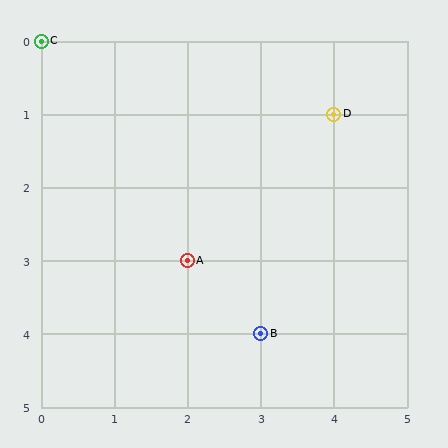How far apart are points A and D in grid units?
Points A and D are 2 columns and 2 rows apart (about 2.8 grid units diagonally).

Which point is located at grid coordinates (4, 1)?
Point D is at (4, 1).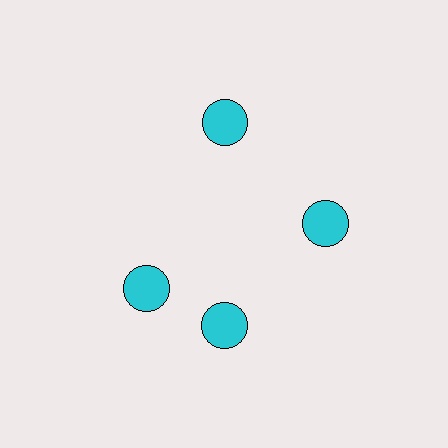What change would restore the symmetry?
The symmetry would be restored by rotating it back into even spacing with its neighbors so that all 4 circles sit at equal angles and equal distance from the center.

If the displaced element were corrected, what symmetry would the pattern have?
It would have 4-fold rotational symmetry — the pattern would map onto itself every 90 degrees.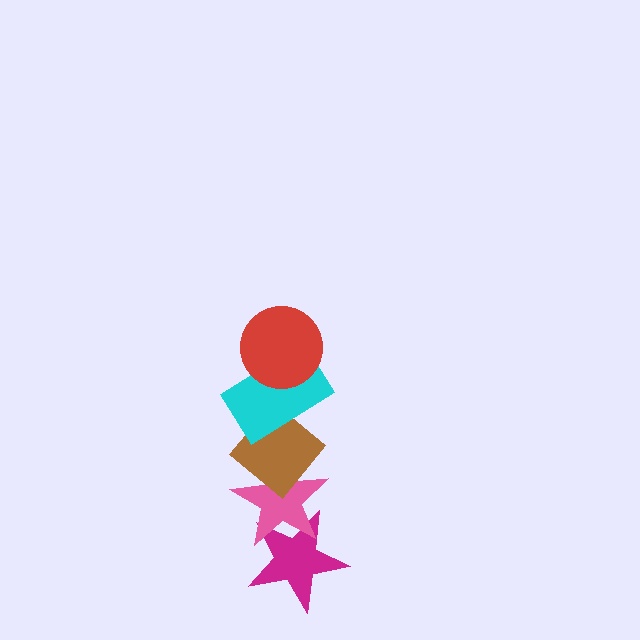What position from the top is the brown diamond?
The brown diamond is 3rd from the top.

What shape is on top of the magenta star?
The pink star is on top of the magenta star.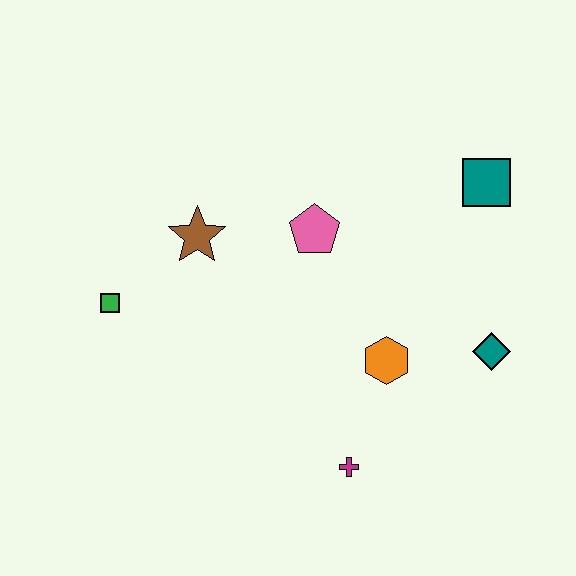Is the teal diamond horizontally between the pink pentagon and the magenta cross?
No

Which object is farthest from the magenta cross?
The teal square is farthest from the magenta cross.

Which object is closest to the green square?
The brown star is closest to the green square.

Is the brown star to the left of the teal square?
Yes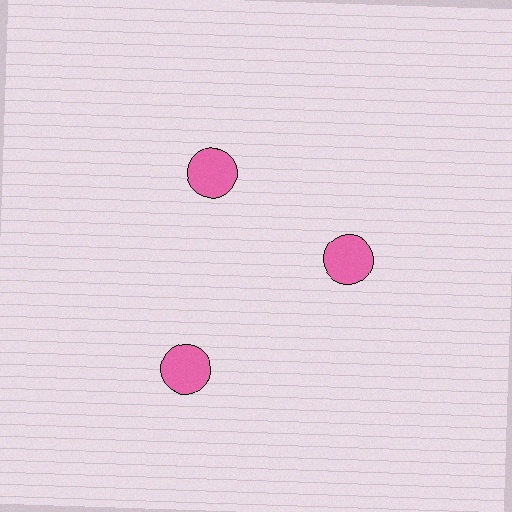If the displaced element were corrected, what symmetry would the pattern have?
It would have 3-fold rotational symmetry — the pattern would map onto itself every 120 degrees.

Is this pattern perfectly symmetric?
No. The 3 pink circles are arranged in a ring, but one element near the 7 o'clock position is pushed outward from the center, breaking the 3-fold rotational symmetry.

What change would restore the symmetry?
The symmetry would be restored by moving it inward, back onto the ring so that all 3 circles sit at equal angles and equal distance from the center.